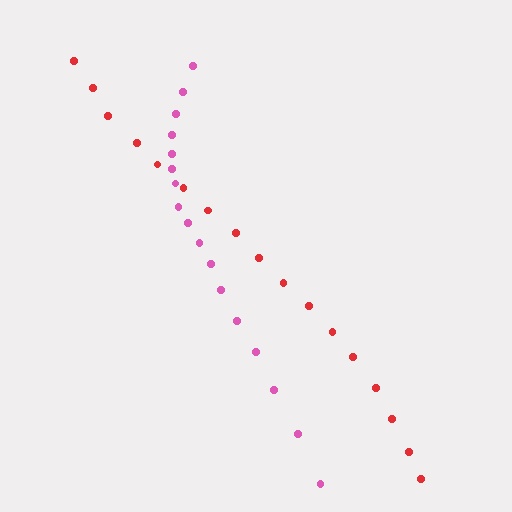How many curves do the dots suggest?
There are 2 distinct paths.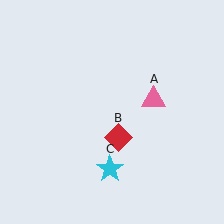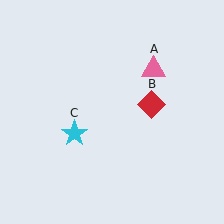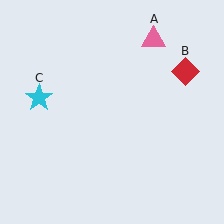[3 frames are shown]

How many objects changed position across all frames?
3 objects changed position: pink triangle (object A), red diamond (object B), cyan star (object C).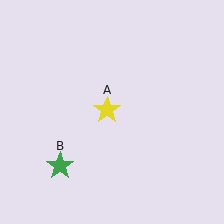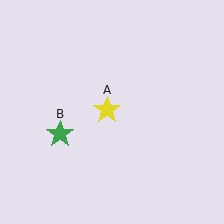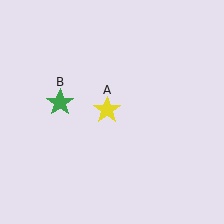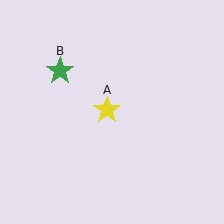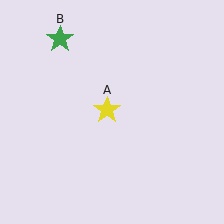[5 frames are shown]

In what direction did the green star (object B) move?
The green star (object B) moved up.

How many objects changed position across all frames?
1 object changed position: green star (object B).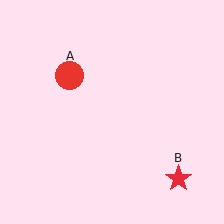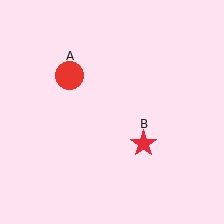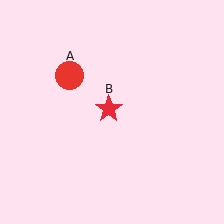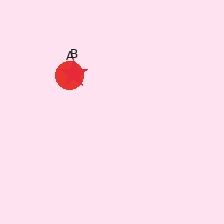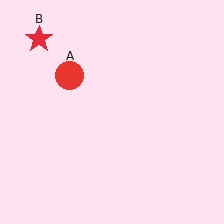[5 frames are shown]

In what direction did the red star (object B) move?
The red star (object B) moved up and to the left.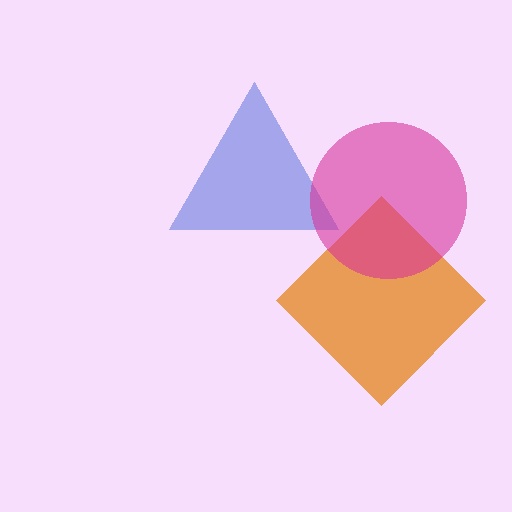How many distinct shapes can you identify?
There are 3 distinct shapes: an orange diamond, a blue triangle, a magenta circle.